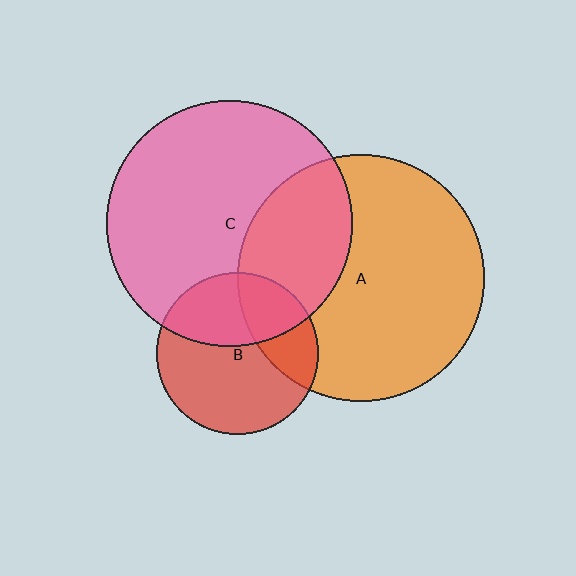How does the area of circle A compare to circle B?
Approximately 2.3 times.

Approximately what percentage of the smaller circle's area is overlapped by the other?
Approximately 30%.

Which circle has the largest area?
Circle A (orange).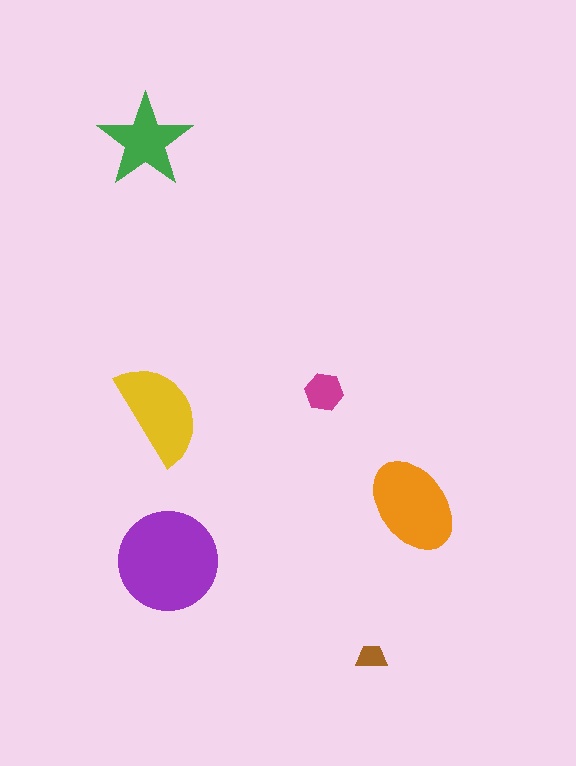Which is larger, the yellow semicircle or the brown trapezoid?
The yellow semicircle.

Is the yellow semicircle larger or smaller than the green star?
Larger.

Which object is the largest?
The purple circle.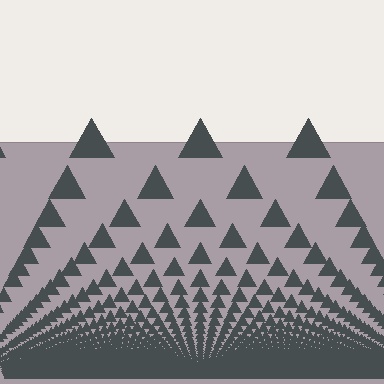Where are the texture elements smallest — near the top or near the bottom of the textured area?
Near the bottom.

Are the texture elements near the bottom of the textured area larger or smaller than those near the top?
Smaller. The gradient is inverted — elements near the bottom are smaller and denser.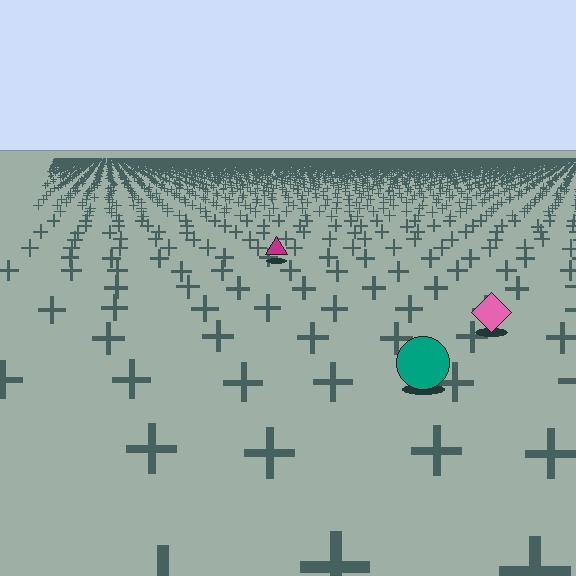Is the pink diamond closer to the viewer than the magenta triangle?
Yes. The pink diamond is closer — you can tell from the texture gradient: the ground texture is coarser near it.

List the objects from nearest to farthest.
From nearest to farthest: the teal circle, the pink diamond, the magenta triangle.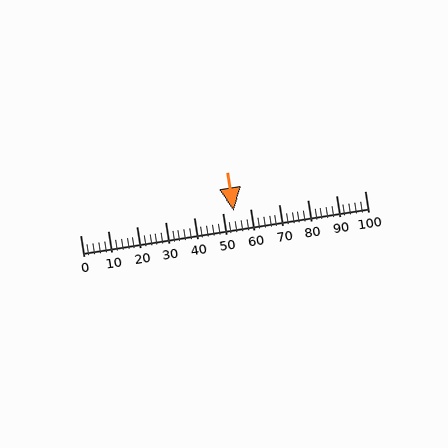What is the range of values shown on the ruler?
The ruler shows values from 0 to 100.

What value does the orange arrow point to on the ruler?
The orange arrow points to approximately 54.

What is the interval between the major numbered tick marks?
The major tick marks are spaced 10 units apart.